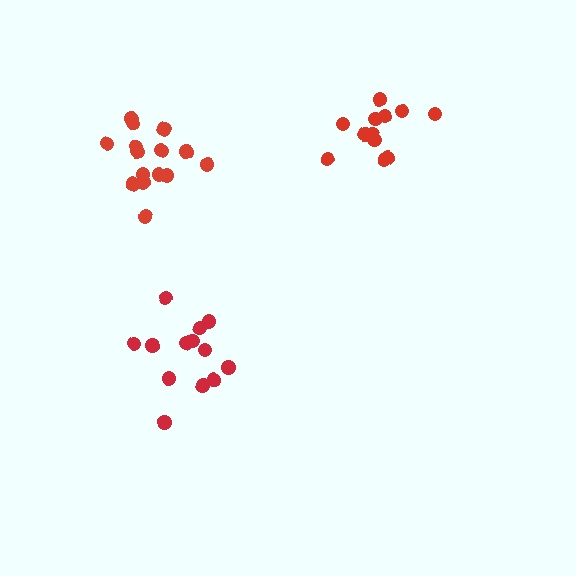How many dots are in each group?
Group 1: 13 dots, Group 2: 12 dots, Group 3: 15 dots (40 total).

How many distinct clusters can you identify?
There are 3 distinct clusters.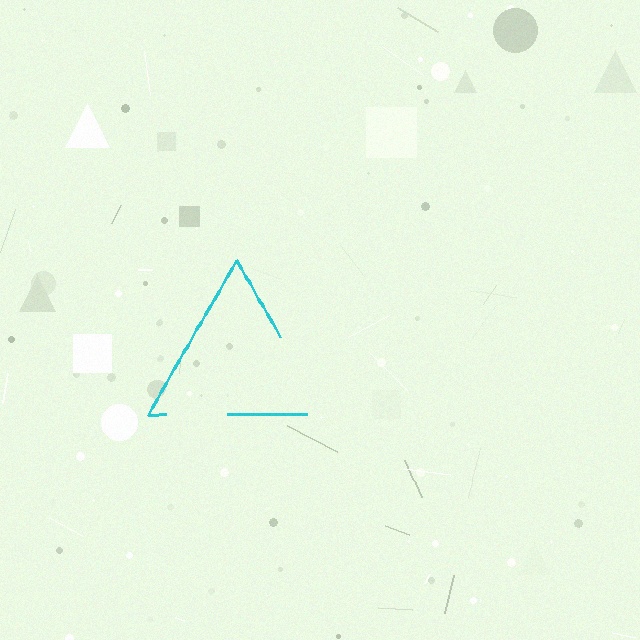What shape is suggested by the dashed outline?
The dashed outline suggests a triangle.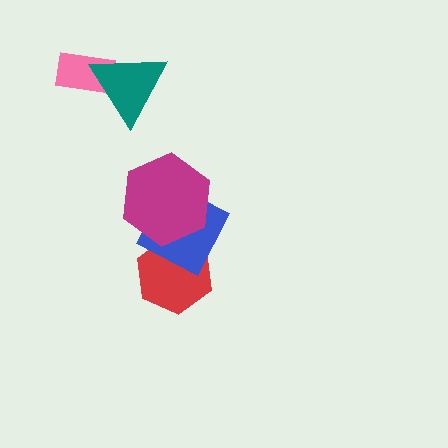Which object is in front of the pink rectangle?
The teal triangle is in front of the pink rectangle.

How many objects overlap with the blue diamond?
2 objects overlap with the blue diamond.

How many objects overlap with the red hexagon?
2 objects overlap with the red hexagon.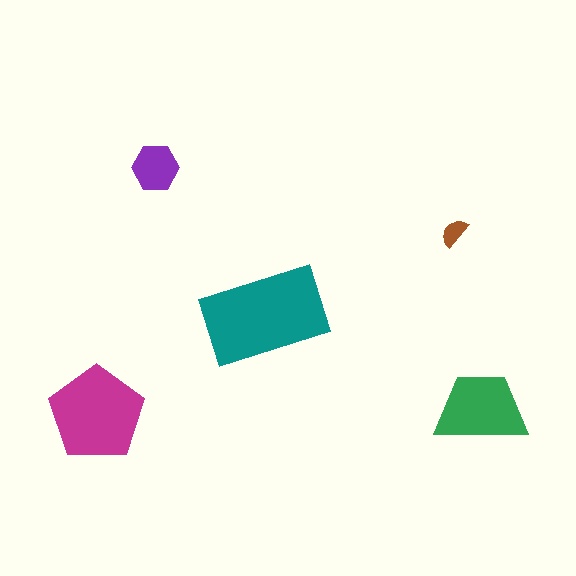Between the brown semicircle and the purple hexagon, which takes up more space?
The purple hexagon.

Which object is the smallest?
The brown semicircle.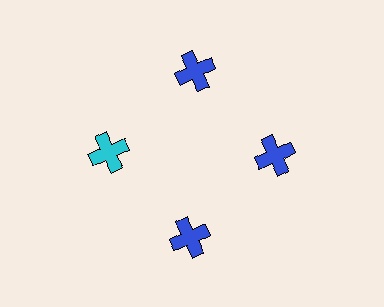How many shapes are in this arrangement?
There are 4 shapes arranged in a ring pattern.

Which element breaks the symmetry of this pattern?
The cyan cross at roughly the 9 o'clock position breaks the symmetry. All other shapes are blue crosses.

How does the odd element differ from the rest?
It has a different color: cyan instead of blue.